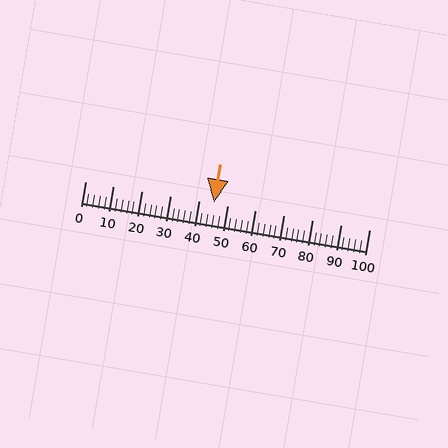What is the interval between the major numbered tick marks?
The major tick marks are spaced 10 units apart.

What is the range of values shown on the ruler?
The ruler shows values from 0 to 100.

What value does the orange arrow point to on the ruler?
The orange arrow points to approximately 45.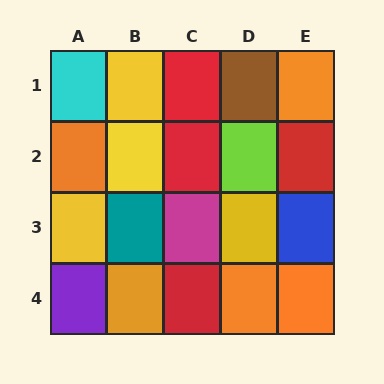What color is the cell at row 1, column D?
Brown.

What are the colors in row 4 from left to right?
Purple, orange, red, orange, orange.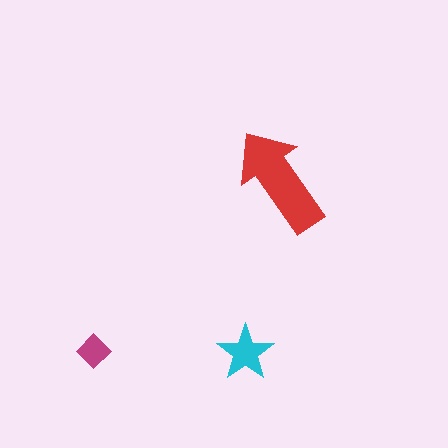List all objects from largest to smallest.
The red arrow, the cyan star, the magenta diamond.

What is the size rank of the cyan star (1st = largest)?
2nd.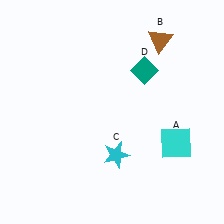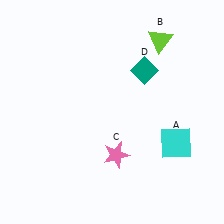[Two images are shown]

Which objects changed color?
B changed from brown to lime. C changed from cyan to pink.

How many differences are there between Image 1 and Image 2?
There are 2 differences between the two images.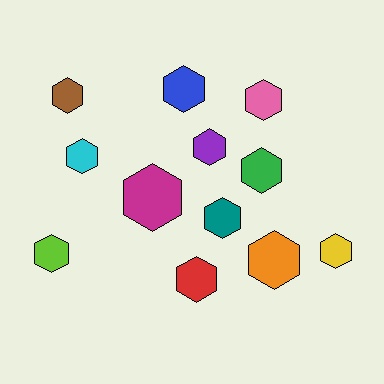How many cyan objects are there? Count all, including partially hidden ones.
There is 1 cyan object.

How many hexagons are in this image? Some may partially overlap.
There are 12 hexagons.